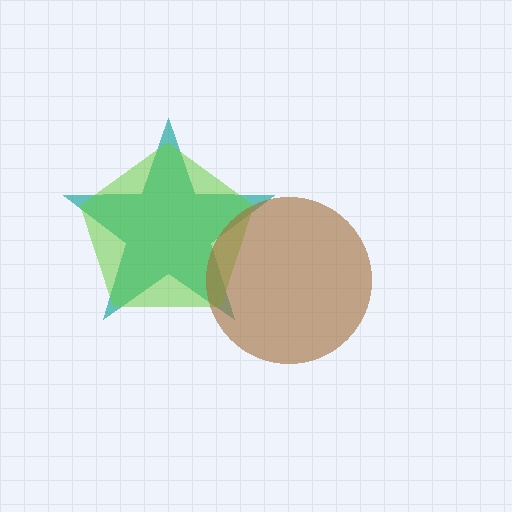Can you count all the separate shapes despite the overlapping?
Yes, there are 3 separate shapes.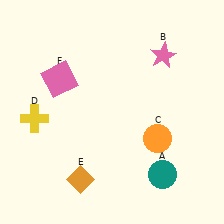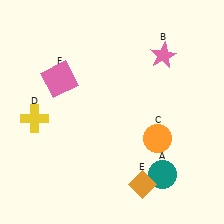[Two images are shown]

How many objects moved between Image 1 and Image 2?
1 object moved between the two images.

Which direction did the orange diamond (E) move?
The orange diamond (E) moved right.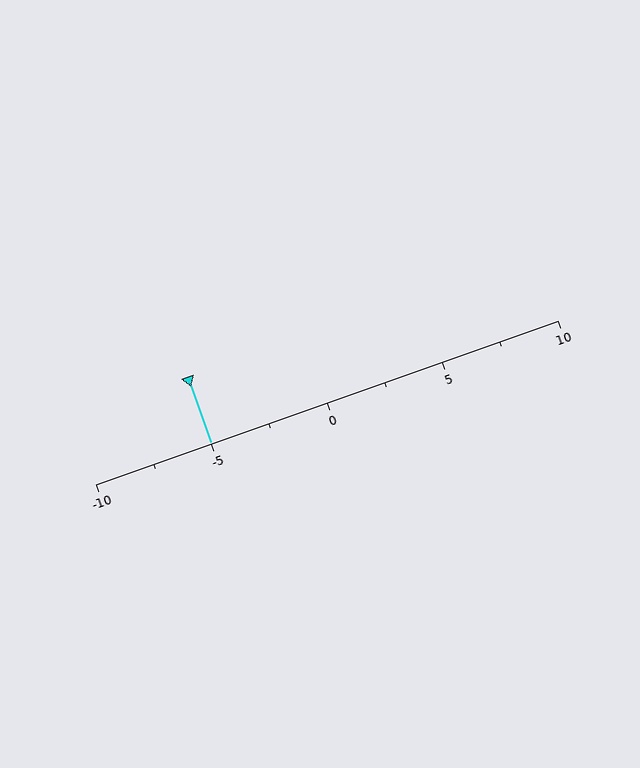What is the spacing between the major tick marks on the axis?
The major ticks are spaced 5 apart.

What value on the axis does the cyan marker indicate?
The marker indicates approximately -5.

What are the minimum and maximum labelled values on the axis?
The axis runs from -10 to 10.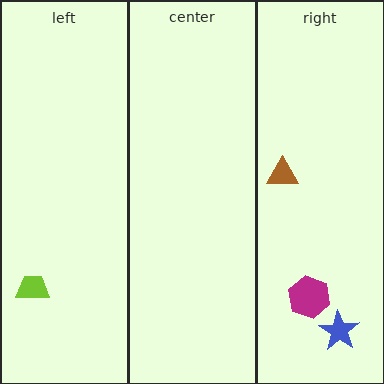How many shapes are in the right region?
3.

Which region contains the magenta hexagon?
The right region.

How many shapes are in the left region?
1.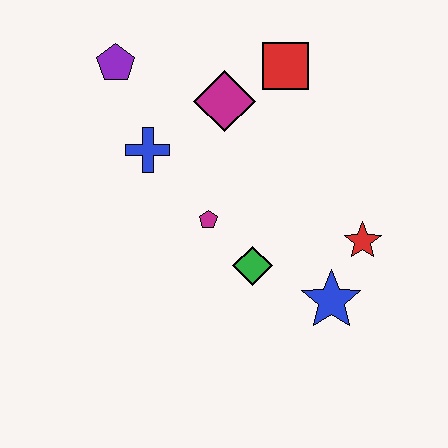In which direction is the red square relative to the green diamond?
The red square is above the green diamond.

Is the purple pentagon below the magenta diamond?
No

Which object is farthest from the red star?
The purple pentagon is farthest from the red star.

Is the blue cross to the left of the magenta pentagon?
Yes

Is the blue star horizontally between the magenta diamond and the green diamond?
No